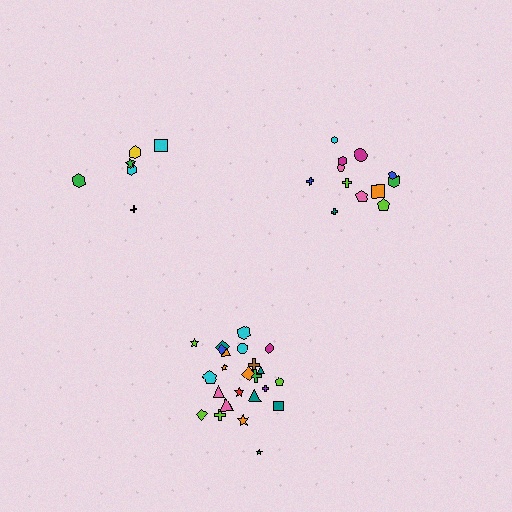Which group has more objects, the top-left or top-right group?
The top-right group.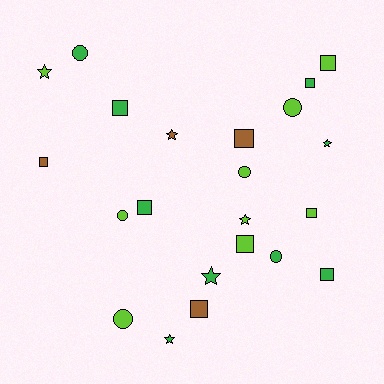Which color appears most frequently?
Lime, with 9 objects.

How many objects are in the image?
There are 22 objects.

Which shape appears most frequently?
Square, with 10 objects.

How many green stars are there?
There are 3 green stars.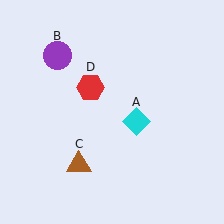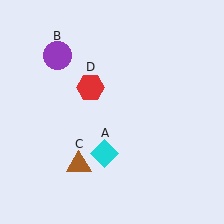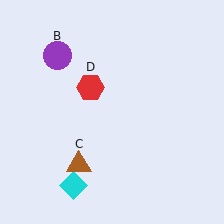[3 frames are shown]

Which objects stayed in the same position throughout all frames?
Purple circle (object B) and brown triangle (object C) and red hexagon (object D) remained stationary.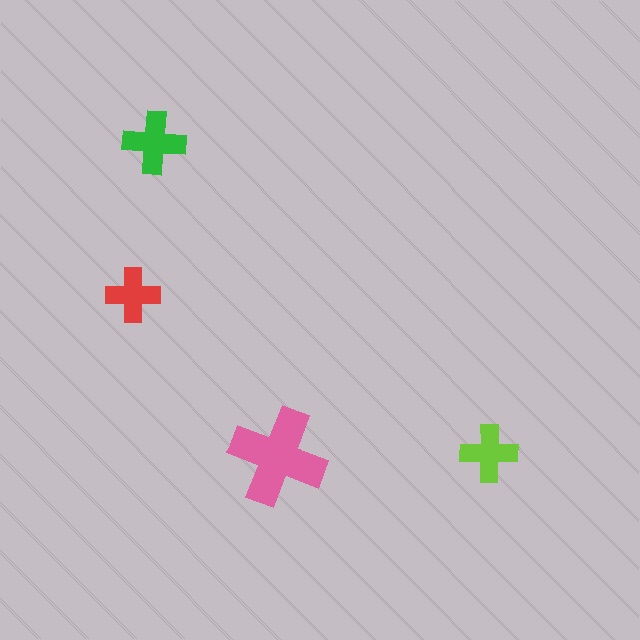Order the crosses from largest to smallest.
the pink one, the green one, the lime one, the red one.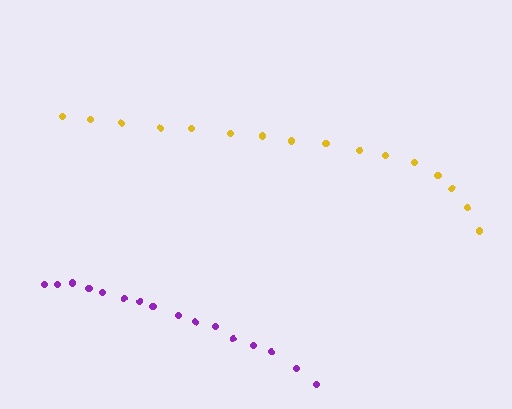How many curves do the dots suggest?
There are 2 distinct paths.